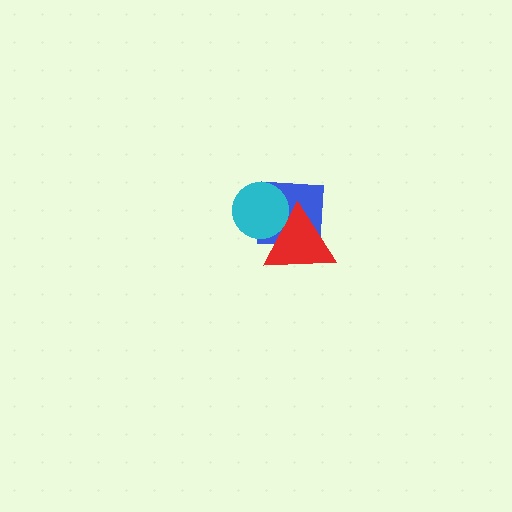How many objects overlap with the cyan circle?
2 objects overlap with the cyan circle.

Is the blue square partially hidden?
Yes, it is partially covered by another shape.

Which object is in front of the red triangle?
The cyan circle is in front of the red triangle.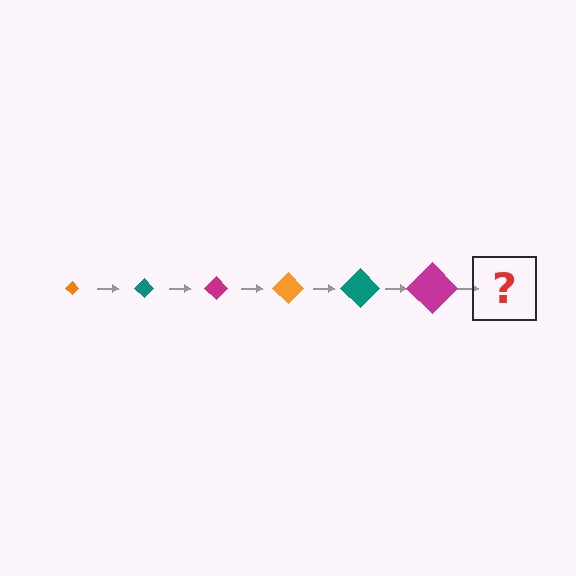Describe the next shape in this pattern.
It should be an orange diamond, larger than the previous one.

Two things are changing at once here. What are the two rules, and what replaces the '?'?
The two rules are that the diamond grows larger each step and the color cycles through orange, teal, and magenta. The '?' should be an orange diamond, larger than the previous one.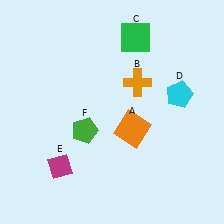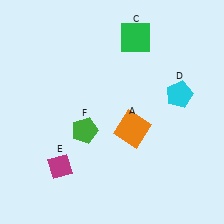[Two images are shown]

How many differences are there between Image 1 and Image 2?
There is 1 difference between the two images.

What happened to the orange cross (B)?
The orange cross (B) was removed in Image 2. It was in the top-right area of Image 1.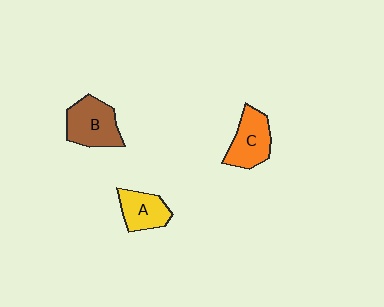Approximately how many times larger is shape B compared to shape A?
Approximately 1.4 times.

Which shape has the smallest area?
Shape A (yellow).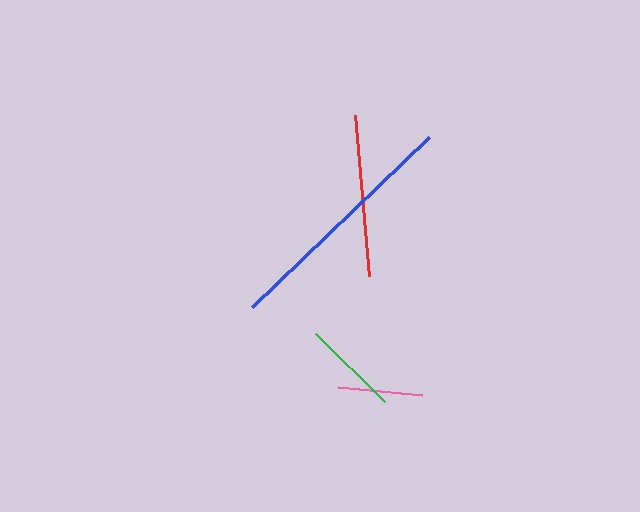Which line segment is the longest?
The blue line is the longest at approximately 246 pixels.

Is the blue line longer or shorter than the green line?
The blue line is longer than the green line.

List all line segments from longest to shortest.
From longest to shortest: blue, red, green, pink.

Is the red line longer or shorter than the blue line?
The blue line is longer than the red line.